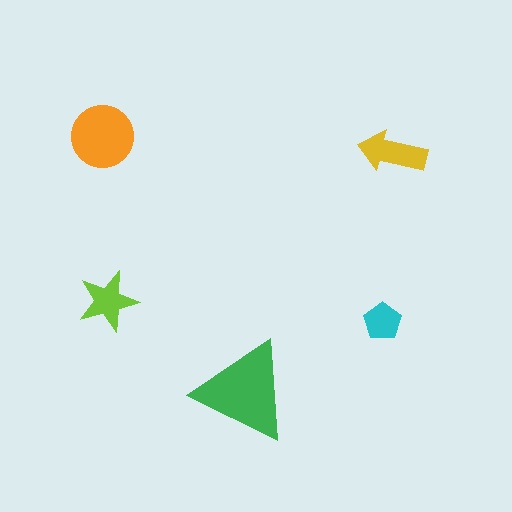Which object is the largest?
The green triangle.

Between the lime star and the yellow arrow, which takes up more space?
The yellow arrow.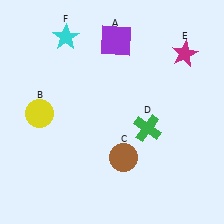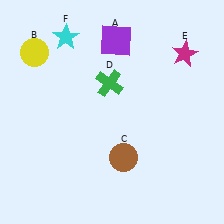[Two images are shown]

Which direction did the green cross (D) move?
The green cross (D) moved up.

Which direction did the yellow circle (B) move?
The yellow circle (B) moved up.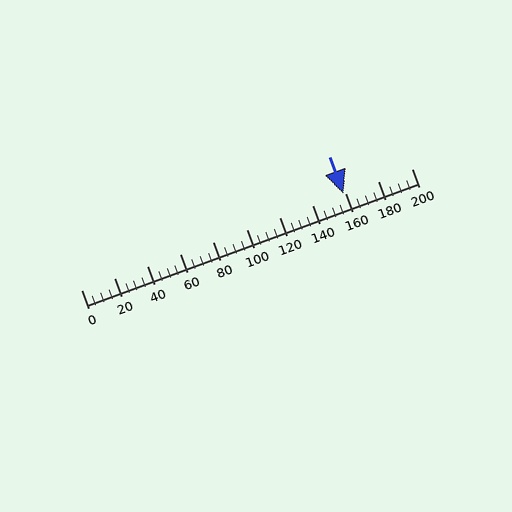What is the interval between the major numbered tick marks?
The major tick marks are spaced 20 units apart.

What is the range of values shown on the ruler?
The ruler shows values from 0 to 200.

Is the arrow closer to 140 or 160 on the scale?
The arrow is closer to 160.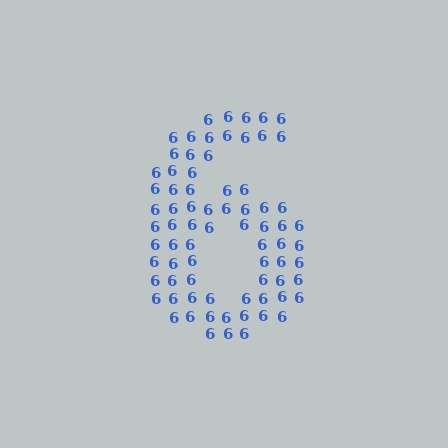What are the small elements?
The small elements are digit 6's.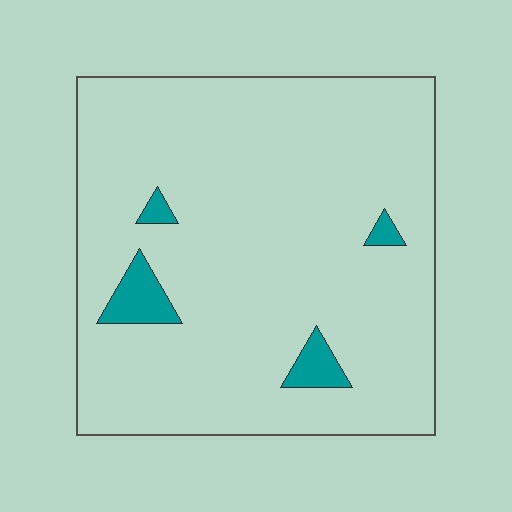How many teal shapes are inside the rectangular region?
4.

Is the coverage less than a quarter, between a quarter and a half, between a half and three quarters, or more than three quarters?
Less than a quarter.